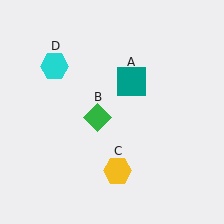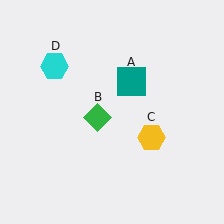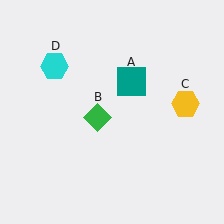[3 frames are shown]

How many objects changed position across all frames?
1 object changed position: yellow hexagon (object C).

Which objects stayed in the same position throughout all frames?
Teal square (object A) and green diamond (object B) and cyan hexagon (object D) remained stationary.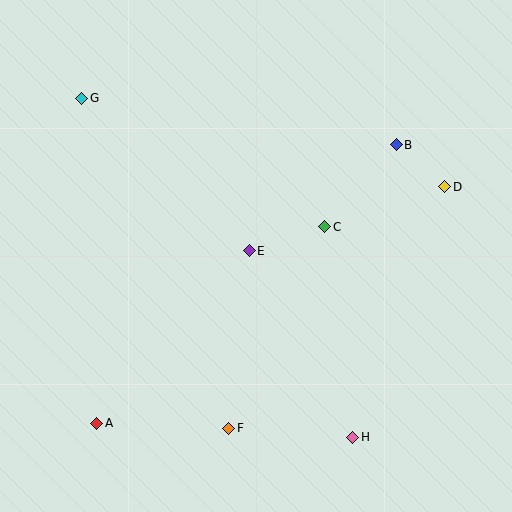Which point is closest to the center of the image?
Point E at (249, 251) is closest to the center.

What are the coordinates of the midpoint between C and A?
The midpoint between C and A is at (211, 325).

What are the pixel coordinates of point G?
Point G is at (82, 98).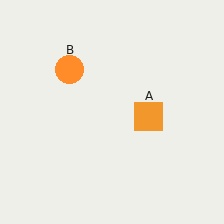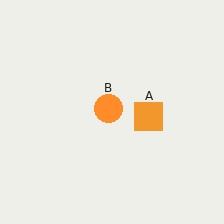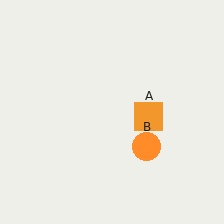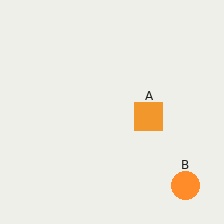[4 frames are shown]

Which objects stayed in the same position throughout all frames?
Orange square (object A) remained stationary.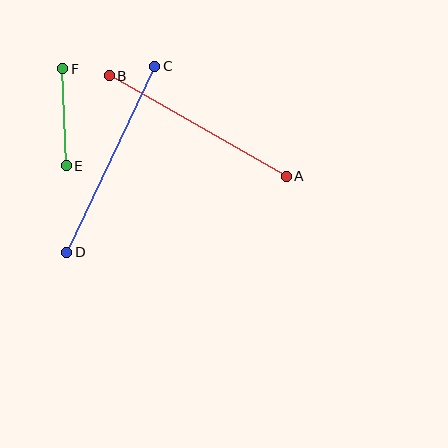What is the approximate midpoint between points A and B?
The midpoint is at approximately (198, 126) pixels.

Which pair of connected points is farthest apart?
Points C and D are farthest apart.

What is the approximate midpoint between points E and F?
The midpoint is at approximately (64, 117) pixels.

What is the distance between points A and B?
The distance is approximately 203 pixels.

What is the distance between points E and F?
The distance is approximately 97 pixels.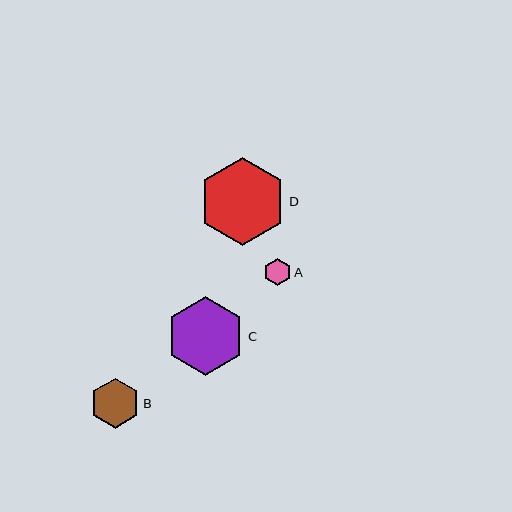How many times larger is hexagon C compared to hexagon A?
Hexagon C is approximately 2.9 times the size of hexagon A.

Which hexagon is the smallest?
Hexagon A is the smallest with a size of approximately 27 pixels.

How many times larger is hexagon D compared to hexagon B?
Hexagon D is approximately 1.8 times the size of hexagon B.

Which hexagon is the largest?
Hexagon D is the largest with a size of approximately 88 pixels.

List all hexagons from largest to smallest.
From largest to smallest: D, C, B, A.